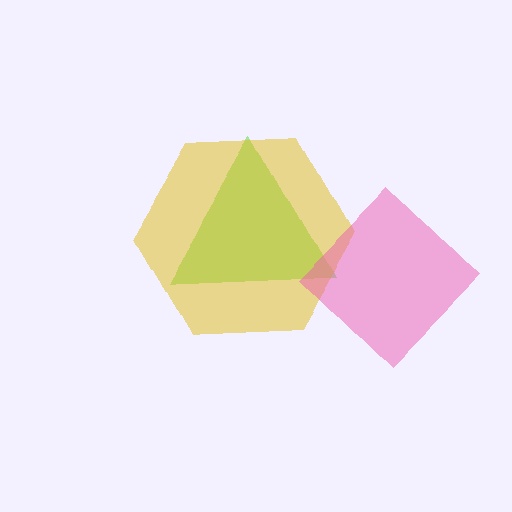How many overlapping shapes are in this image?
There are 3 overlapping shapes in the image.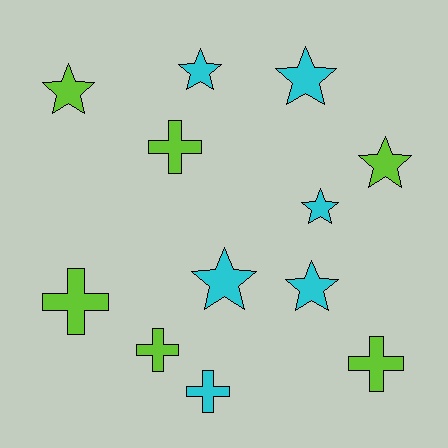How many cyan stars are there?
There are 5 cyan stars.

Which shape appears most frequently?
Star, with 7 objects.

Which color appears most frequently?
Lime, with 6 objects.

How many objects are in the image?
There are 12 objects.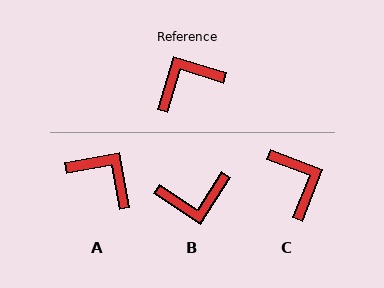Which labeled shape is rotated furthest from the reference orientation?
B, about 164 degrees away.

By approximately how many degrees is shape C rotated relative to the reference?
Approximately 94 degrees clockwise.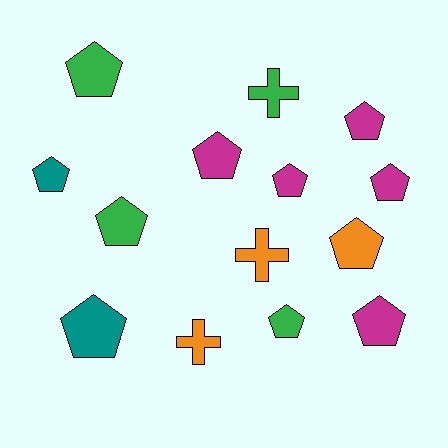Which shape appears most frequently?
Pentagon, with 11 objects.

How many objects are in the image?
There are 14 objects.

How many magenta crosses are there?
There are no magenta crosses.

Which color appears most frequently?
Magenta, with 5 objects.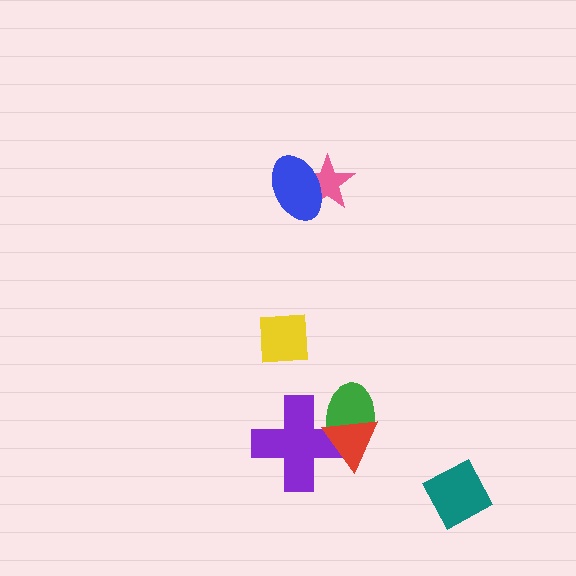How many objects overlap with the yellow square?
0 objects overlap with the yellow square.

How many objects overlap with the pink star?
1 object overlaps with the pink star.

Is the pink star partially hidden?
Yes, it is partially covered by another shape.